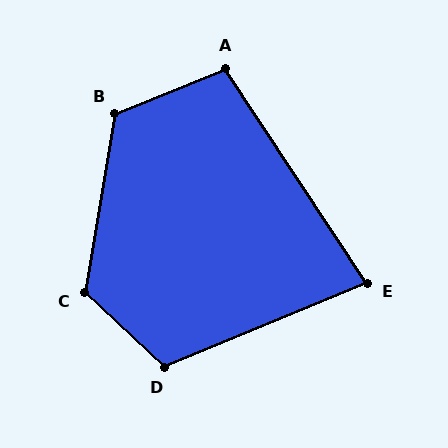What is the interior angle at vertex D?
Approximately 114 degrees (obtuse).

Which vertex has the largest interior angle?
C, at approximately 124 degrees.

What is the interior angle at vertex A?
Approximately 101 degrees (obtuse).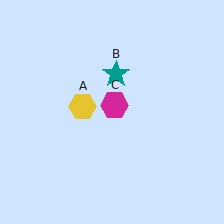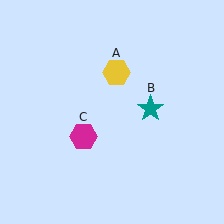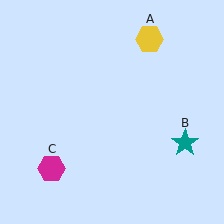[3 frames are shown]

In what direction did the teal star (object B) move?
The teal star (object B) moved down and to the right.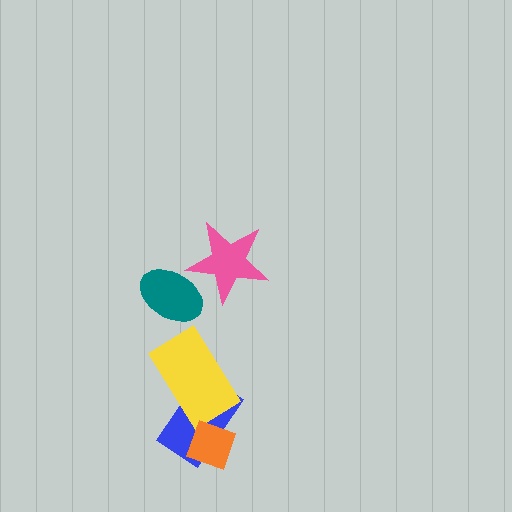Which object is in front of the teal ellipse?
The pink star is in front of the teal ellipse.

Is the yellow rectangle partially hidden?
No, no other shape covers it.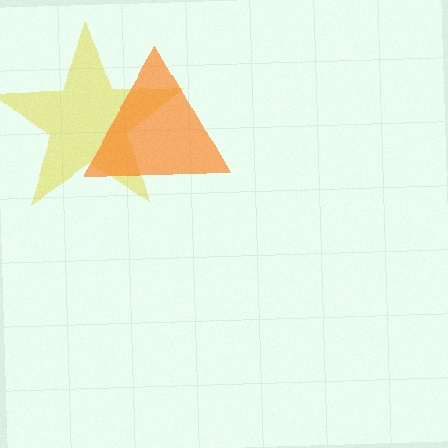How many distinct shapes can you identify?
There are 2 distinct shapes: a yellow star, an orange triangle.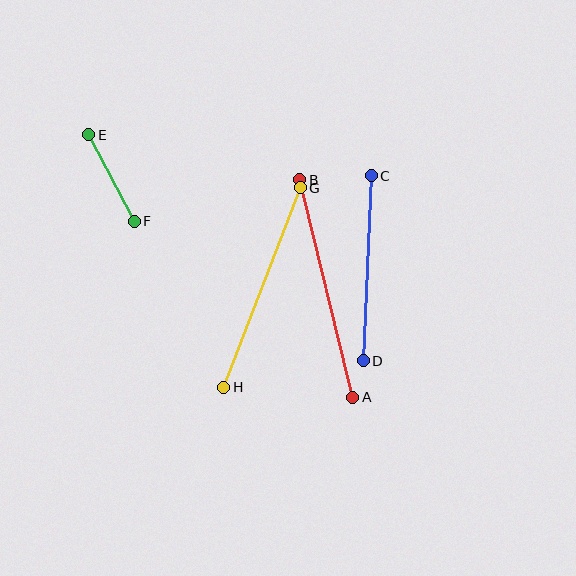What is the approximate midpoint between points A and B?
The midpoint is at approximately (326, 288) pixels.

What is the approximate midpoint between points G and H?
The midpoint is at approximately (262, 288) pixels.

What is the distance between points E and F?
The distance is approximately 98 pixels.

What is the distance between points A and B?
The distance is approximately 224 pixels.